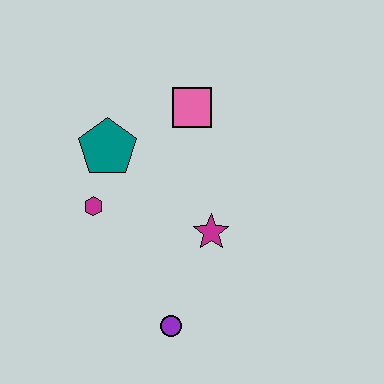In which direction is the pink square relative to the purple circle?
The pink square is above the purple circle.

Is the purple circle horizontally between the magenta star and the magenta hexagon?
Yes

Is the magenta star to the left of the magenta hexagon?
No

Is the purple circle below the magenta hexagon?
Yes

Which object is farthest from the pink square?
The purple circle is farthest from the pink square.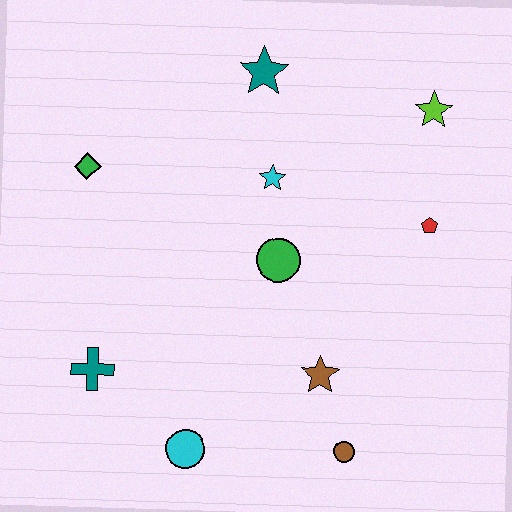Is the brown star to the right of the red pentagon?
No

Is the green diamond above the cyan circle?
Yes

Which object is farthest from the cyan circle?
The lime star is farthest from the cyan circle.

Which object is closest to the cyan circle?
The teal cross is closest to the cyan circle.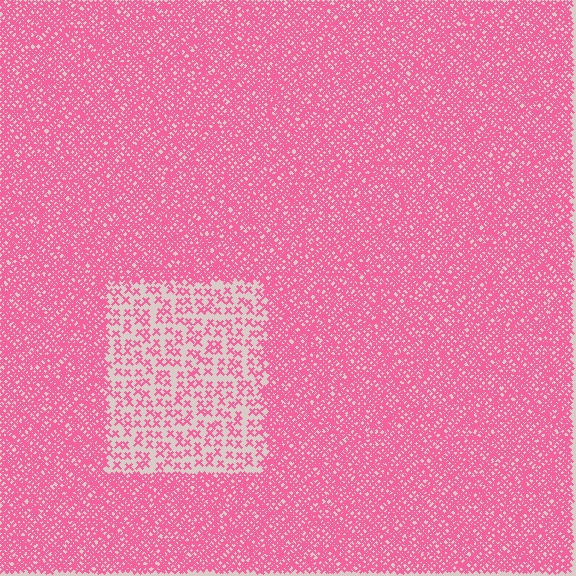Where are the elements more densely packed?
The elements are more densely packed outside the rectangle boundary.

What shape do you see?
I see a rectangle.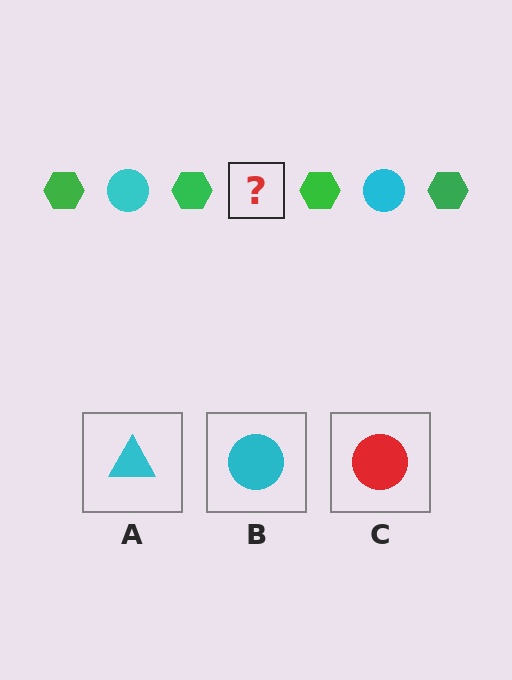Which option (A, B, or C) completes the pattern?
B.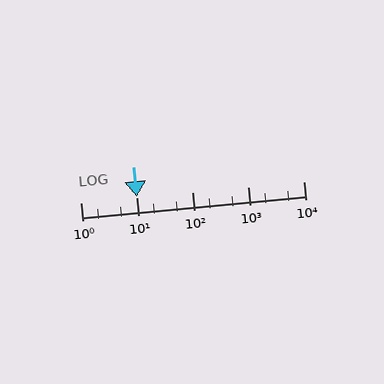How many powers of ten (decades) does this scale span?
The scale spans 4 decades, from 1 to 10000.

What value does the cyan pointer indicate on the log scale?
The pointer indicates approximately 10.